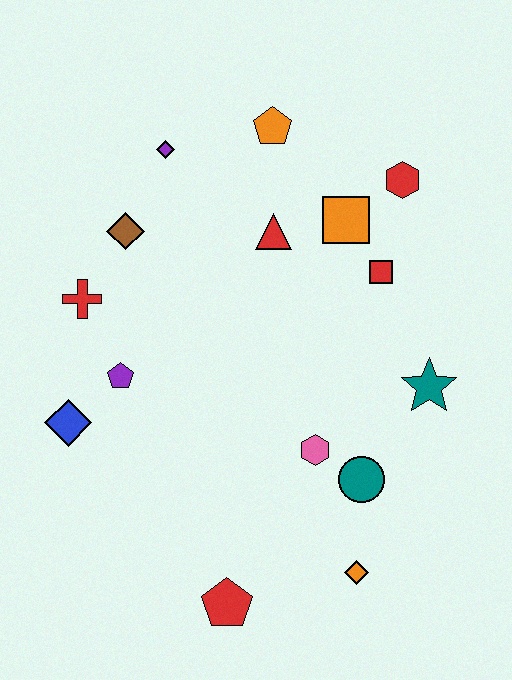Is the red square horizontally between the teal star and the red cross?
Yes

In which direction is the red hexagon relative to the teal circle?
The red hexagon is above the teal circle.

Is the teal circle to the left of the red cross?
No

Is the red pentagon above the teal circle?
No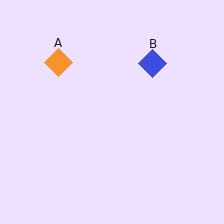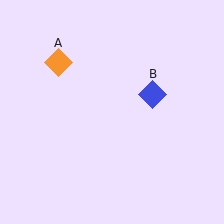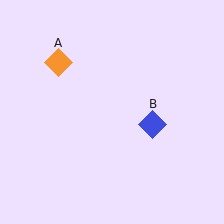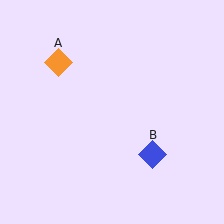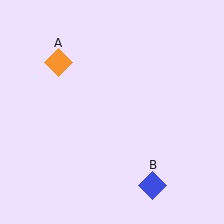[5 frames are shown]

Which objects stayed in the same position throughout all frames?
Orange diamond (object A) remained stationary.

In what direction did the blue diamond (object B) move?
The blue diamond (object B) moved down.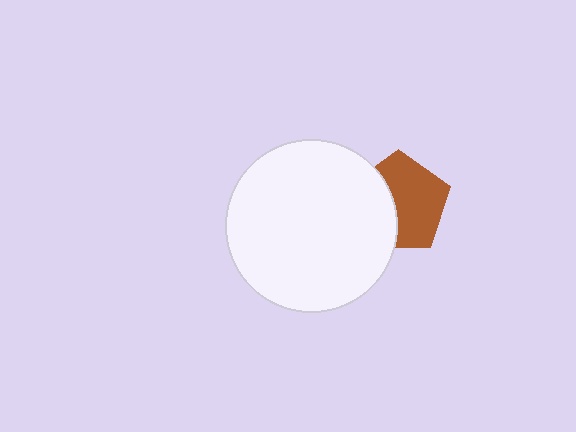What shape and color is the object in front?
The object in front is a white circle.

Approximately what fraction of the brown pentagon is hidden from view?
Roughly 39% of the brown pentagon is hidden behind the white circle.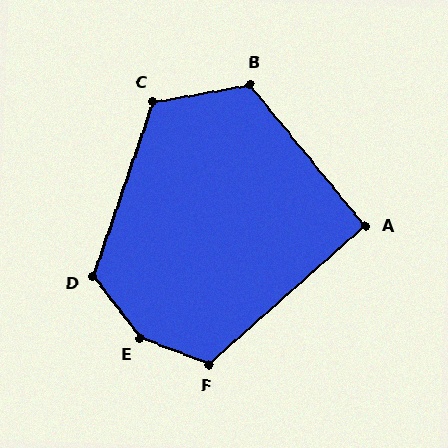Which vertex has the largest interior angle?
E, at approximately 149 degrees.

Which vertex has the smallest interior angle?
A, at approximately 92 degrees.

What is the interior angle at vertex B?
Approximately 119 degrees (obtuse).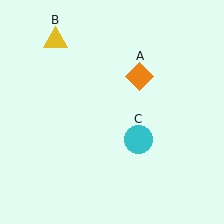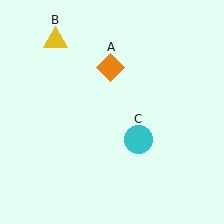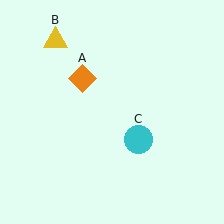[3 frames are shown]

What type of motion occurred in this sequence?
The orange diamond (object A) rotated counterclockwise around the center of the scene.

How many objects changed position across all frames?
1 object changed position: orange diamond (object A).